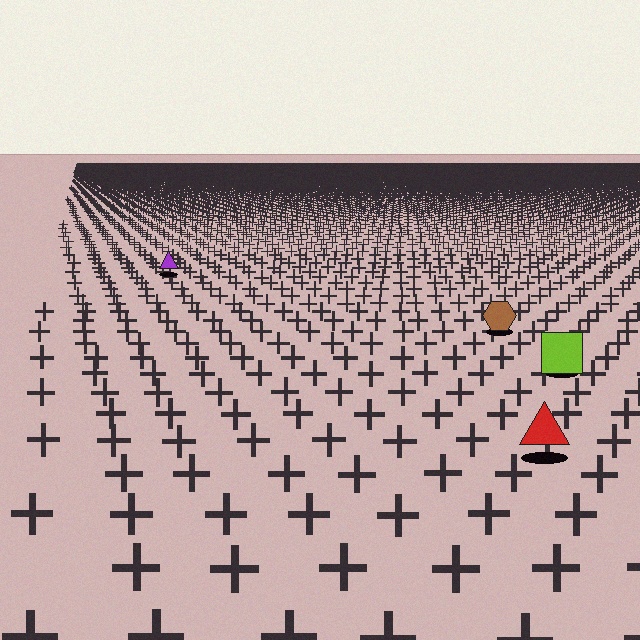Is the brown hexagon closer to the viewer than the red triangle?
No. The red triangle is closer — you can tell from the texture gradient: the ground texture is coarser near it.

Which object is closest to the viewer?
The red triangle is closest. The texture marks near it are larger and more spread out.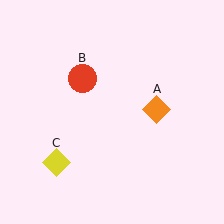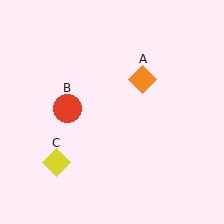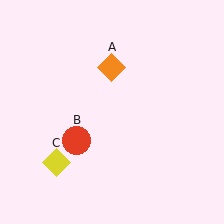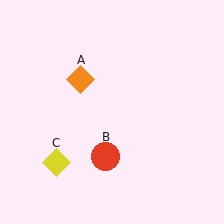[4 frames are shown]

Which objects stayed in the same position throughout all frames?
Yellow diamond (object C) remained stationary.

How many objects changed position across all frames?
2 objects changed position: orange diamond (object A), red circle (object B).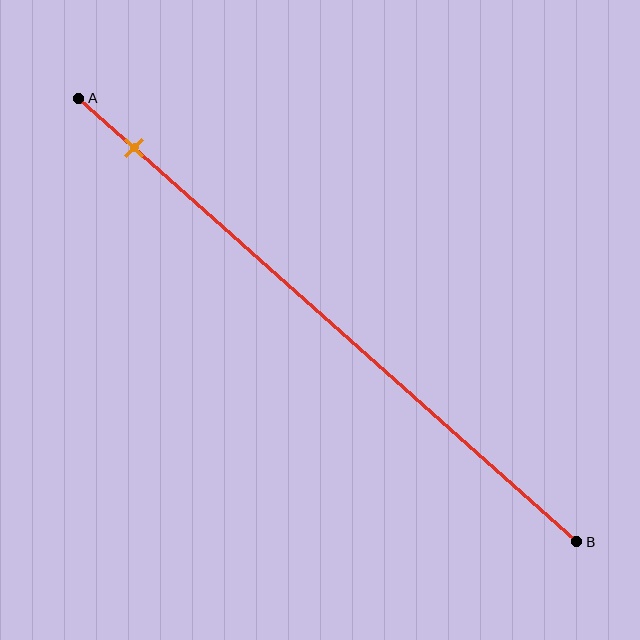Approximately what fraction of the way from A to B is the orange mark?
The orange mark is approximately 10% of the way from A to B.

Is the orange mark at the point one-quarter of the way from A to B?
No, the mark is at about 10% from A, not at the 25% one-quarter point.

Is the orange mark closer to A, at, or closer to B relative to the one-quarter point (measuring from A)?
The orange mark is closer to point A than the one-quarter point of segment AB.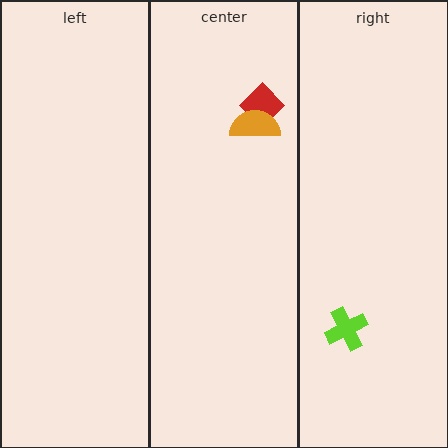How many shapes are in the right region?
1.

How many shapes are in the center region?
2.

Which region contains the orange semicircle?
The center region.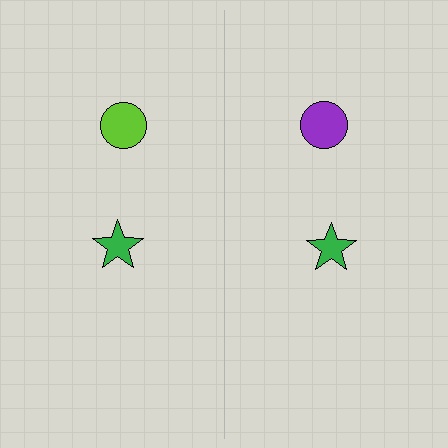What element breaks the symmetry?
The purple circle on the right side breaks the symmetry — its mirror counterpart is lime.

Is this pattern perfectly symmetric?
No, the pattern is not perfectly symmetric. The purple circle on the right side breaks the symmetry — its mirror counterpart is lime.